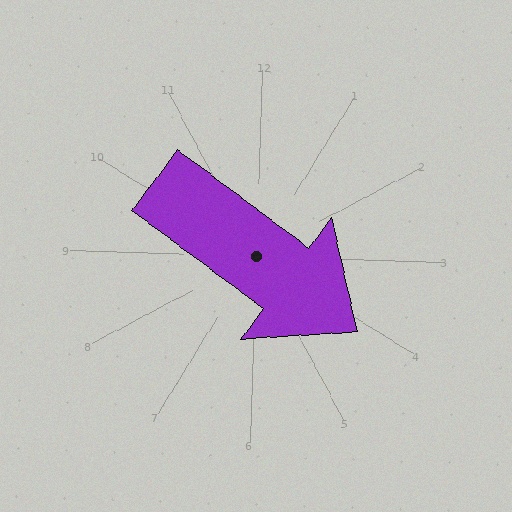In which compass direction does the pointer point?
Southeast.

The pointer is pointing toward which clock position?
Roughly 4 o'clock.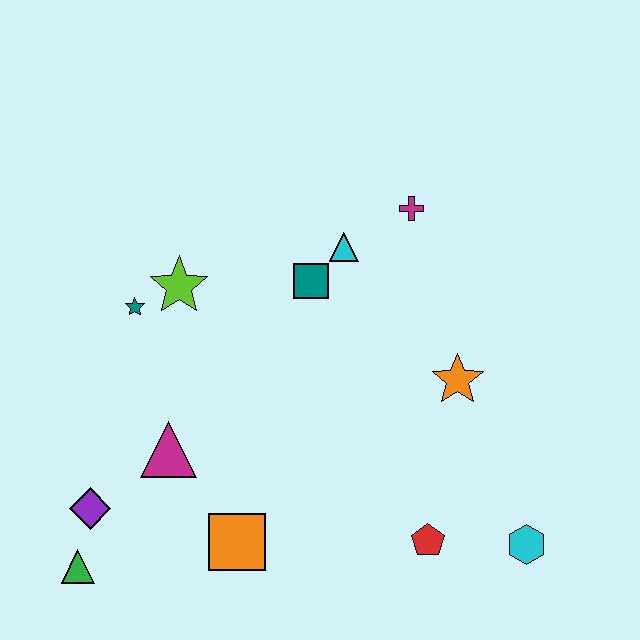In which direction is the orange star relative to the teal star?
The orange star is to the right of the teal star.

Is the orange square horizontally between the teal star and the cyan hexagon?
Yes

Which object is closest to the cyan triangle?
The teal square is closest to the cyan triangle.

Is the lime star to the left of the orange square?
Yes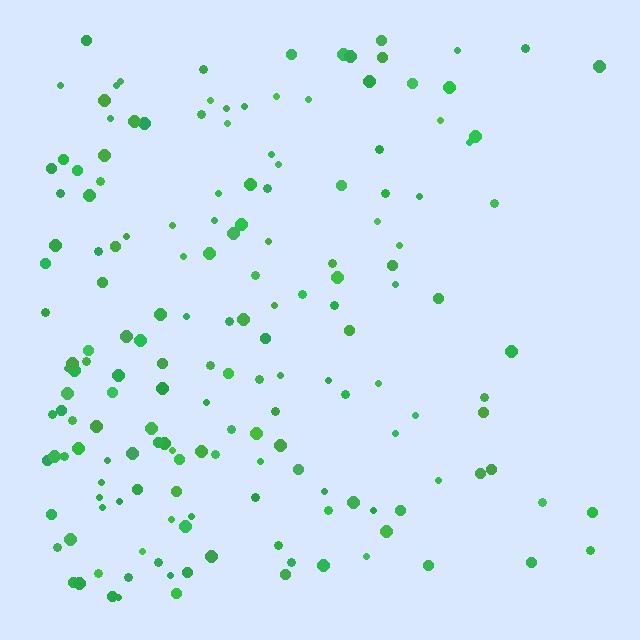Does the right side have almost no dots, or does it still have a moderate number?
Still a moderate number, just noticeably fewer than the left.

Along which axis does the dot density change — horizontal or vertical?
Horizontal.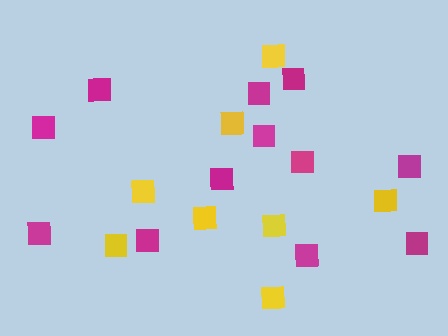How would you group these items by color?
There are 2 groups: one group of yellow squares (8) and one group of magenta squares (12).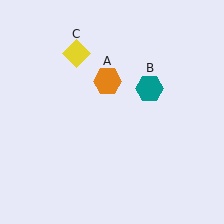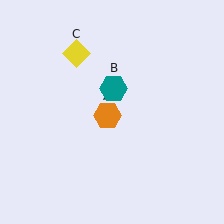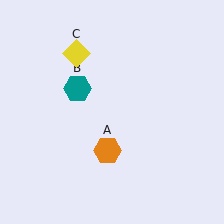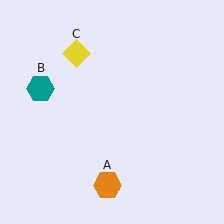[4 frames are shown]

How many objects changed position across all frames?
2 objects changed position: orange hexagon (object A), teal hexagon (object B).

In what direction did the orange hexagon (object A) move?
The orange hexagon (object A) moved down.